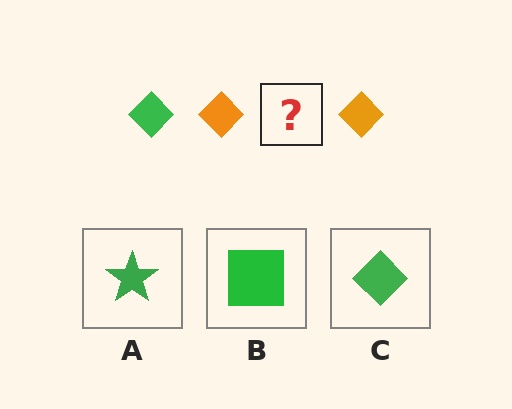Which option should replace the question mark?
Option C.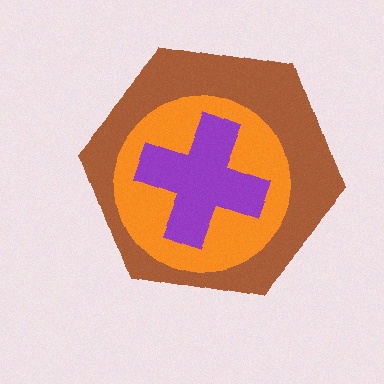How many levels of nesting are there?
3.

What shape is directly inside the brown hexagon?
The orange circle.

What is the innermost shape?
The purple cross.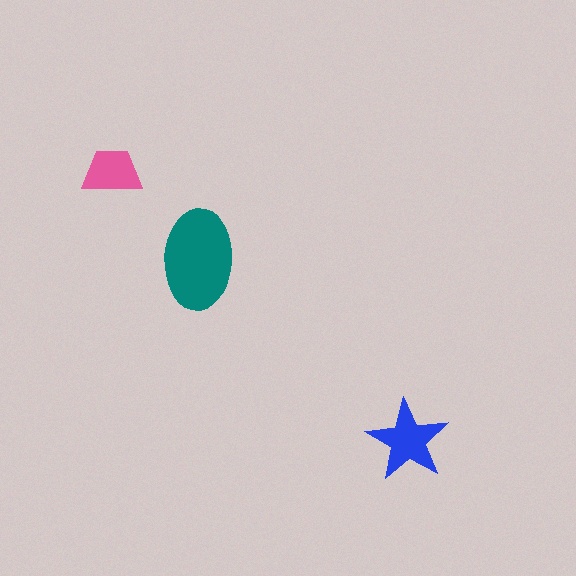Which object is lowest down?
The blue star is bottommost.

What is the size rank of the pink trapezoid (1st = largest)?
3rd.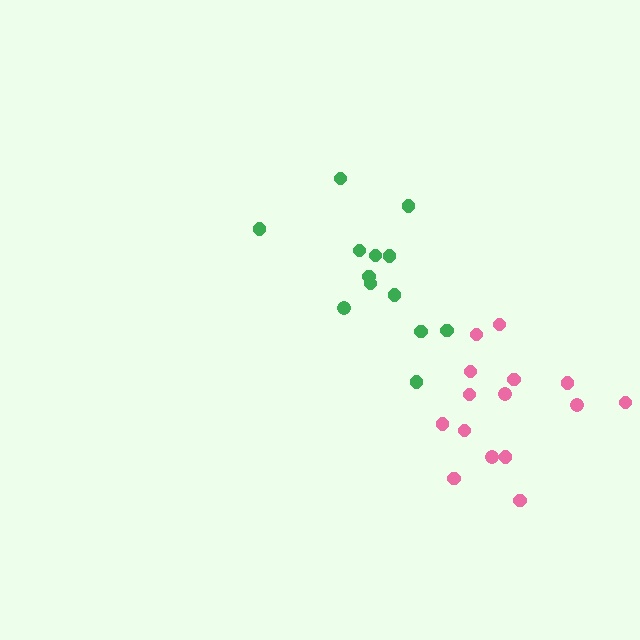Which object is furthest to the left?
The green cluster is leftmost.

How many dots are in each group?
Group 1: 15 dots, Group 2: 13 dots (28 total).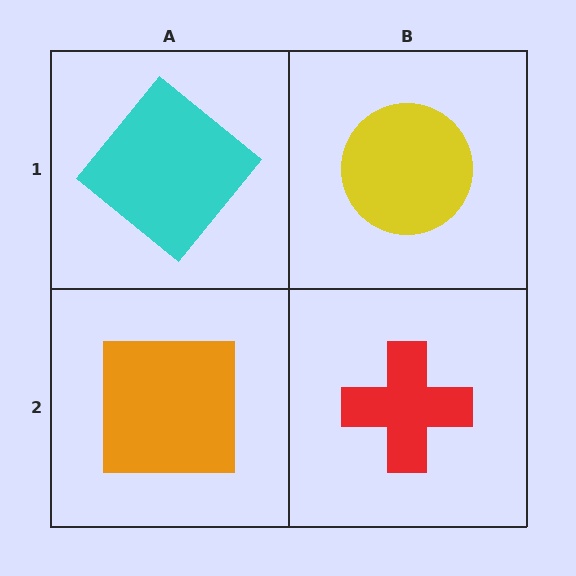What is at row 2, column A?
An orange square.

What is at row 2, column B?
A red cross.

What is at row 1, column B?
A yellow circle.